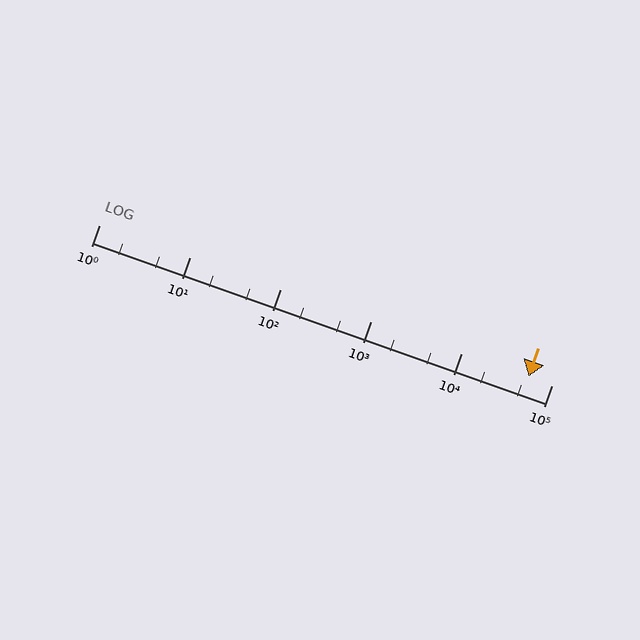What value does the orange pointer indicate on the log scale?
The pointer indicates approximately 55000.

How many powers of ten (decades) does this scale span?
The scale spans 5 decades, from 1 to 100000.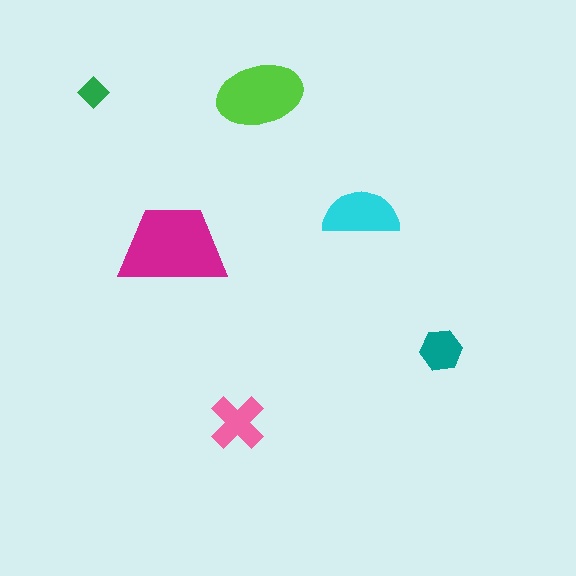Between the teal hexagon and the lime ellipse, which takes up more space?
The lime ellipse.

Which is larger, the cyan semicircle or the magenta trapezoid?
The magenta trapezoid.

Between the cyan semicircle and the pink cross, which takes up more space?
The cyan semicircle.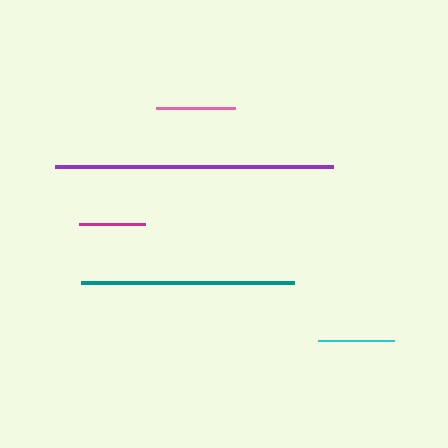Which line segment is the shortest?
The magenta line is the shortest at approximately 66 pixels.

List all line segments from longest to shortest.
From longest to shortest: purple, teal, pink, cyan, magenta.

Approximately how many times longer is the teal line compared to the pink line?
The teal line is approximately 2.7 times the length of the pink line.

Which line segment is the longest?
The purple line is the longest at approximately 278 pixels.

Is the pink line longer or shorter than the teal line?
The teal line is longer than the pink line.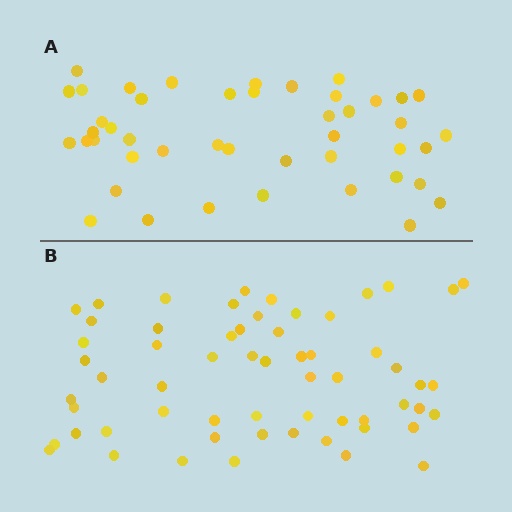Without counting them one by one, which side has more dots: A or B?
Region B (the bottom region) has more dots.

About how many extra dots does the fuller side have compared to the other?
Region B has approximately 15 more dots than region A.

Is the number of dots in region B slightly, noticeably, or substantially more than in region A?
Region B has noticeably more, but not dramatically so. The ratio is roughly 1.3 to 1.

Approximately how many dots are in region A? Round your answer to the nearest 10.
About 40 dots. (The exact count is 45, which rounds to 40.)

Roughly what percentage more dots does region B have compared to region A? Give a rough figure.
About 35% more.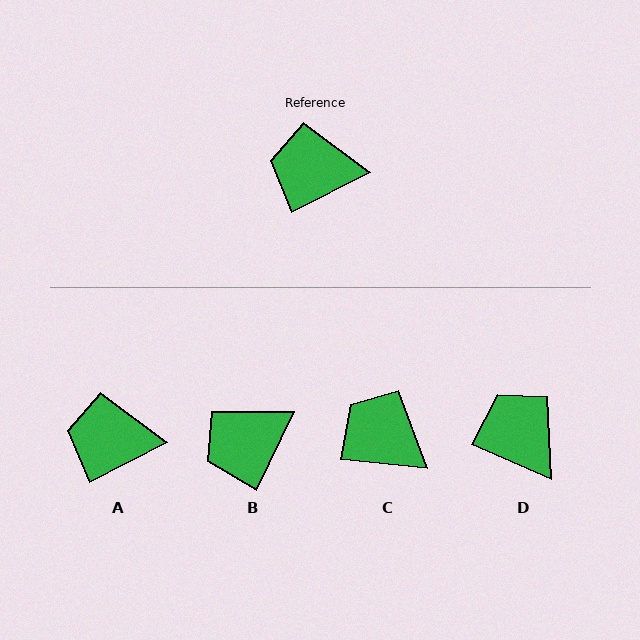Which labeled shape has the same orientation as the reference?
A.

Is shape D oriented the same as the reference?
No, it is off by about 51 degrees.